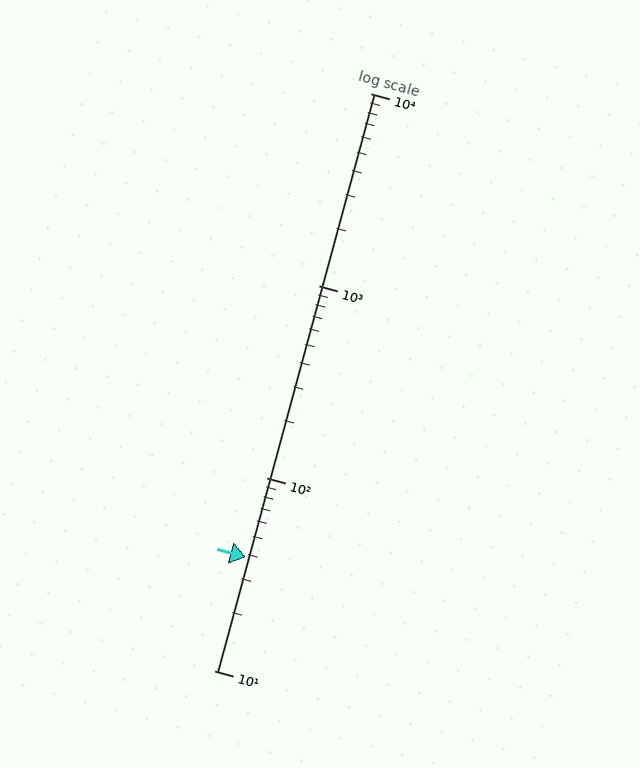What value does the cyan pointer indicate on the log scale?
The pointer indicates approximately 39.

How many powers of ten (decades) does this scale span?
The scale spans 3 decades, from 10 to 10000.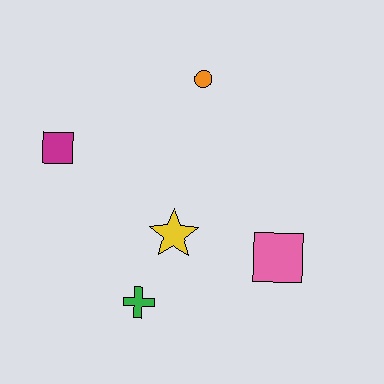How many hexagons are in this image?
There are no hexagons.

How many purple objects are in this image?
There are no purple objects.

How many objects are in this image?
There are 5 objects.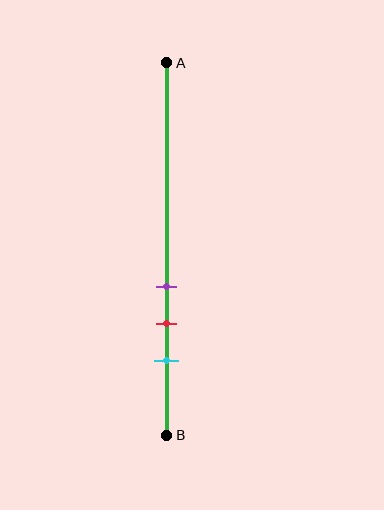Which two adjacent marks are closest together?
The purple and red marks are the closest adjacent pair.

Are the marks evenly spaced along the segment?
Yes, the marks are approximately evenly spaced.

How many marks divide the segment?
There are 3 marks dividing the segment.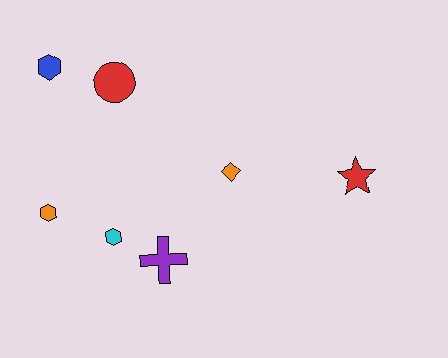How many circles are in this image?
There is 1 circle.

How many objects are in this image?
There are 7 objects.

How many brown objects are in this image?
There are no brown objects.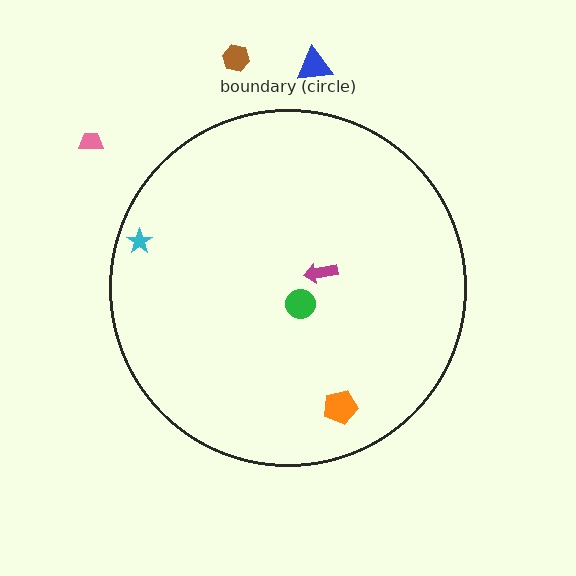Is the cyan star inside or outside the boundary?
Inside.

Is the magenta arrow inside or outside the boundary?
Inside.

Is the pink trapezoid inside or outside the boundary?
Outside.